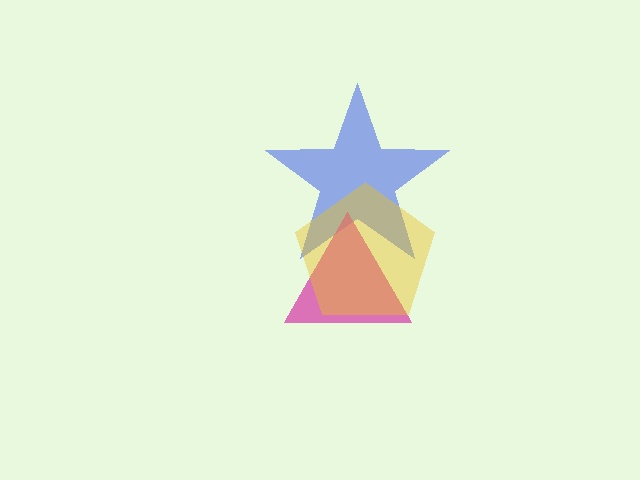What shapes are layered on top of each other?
The layered shapes are: a blue star, a magenta triangle, a yellow pentagon.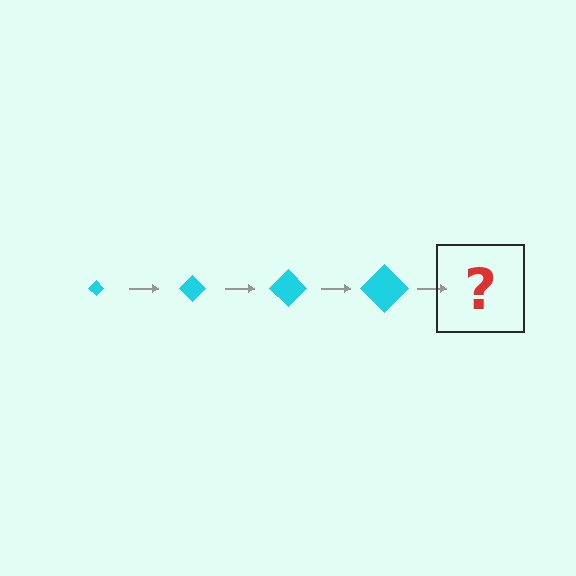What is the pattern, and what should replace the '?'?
The pattern is that the diamond gets progressively larger each step. The '?' should be a cyan diamond, larger than the previous one.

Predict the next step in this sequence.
The next step is a cyan diamond, larger than the previous one.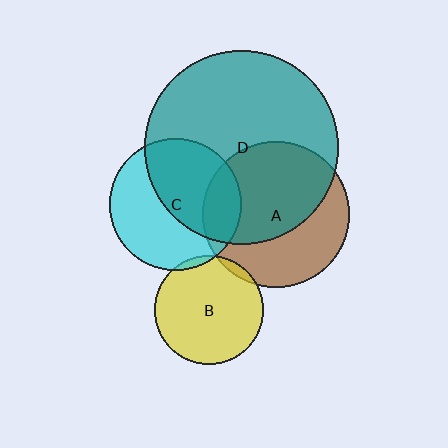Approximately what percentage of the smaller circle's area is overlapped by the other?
Approximately 50%.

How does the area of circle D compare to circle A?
Approximately 1.8 times.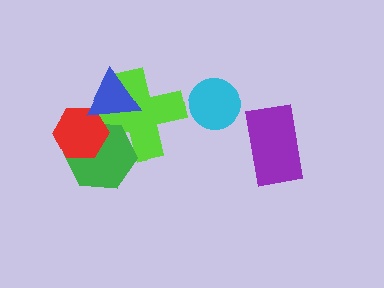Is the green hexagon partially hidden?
Yes, it is partially covered by another shape.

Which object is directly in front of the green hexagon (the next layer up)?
The red hexagon is directly in front of the green hexagon.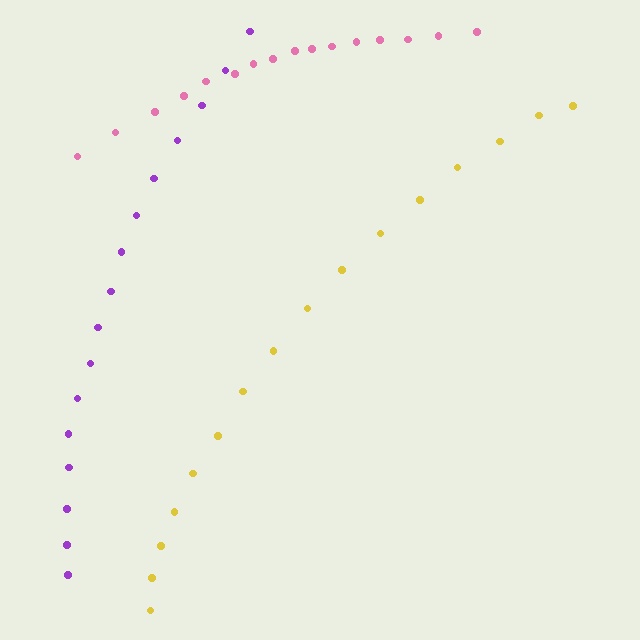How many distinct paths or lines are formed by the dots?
There are 3 distinct paths.